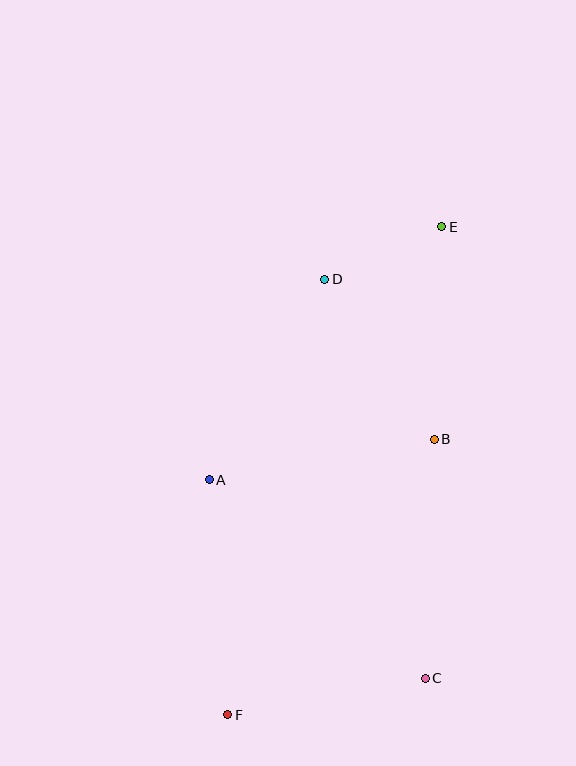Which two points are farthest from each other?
Points E and F are farthest from each other.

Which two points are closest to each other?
Points D and E are closest to each other.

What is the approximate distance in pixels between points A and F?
The distance between A and F is approximately 236 pixels.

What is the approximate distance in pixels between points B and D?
The distance between B and D is approximately 194 pixels.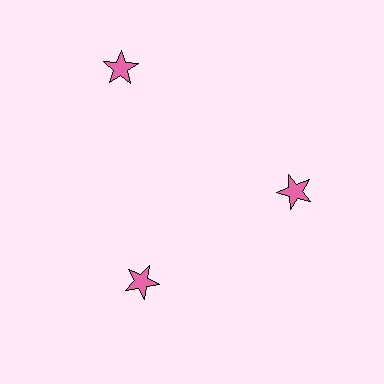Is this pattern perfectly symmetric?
No. The 3 pink stars are arranged in a ring, but one element near the 11 o'clock position is pushed outward from the center, breaking the 3-fold rotational symmetry.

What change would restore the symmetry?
The symmetry would be restored by moving it inward, back onto the ring so that all 3 stars sit at equal angles and equal distance from the center.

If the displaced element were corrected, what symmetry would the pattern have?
It would have 3-fold rotational symmetry — the pattern would map onto itself every 120 degrees.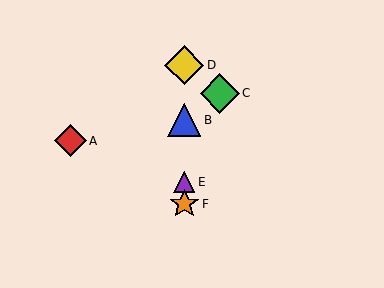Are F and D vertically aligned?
Yes, both are at x≈184.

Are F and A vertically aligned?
No, F is at x≈184 and A is at x≈70.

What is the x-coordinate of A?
Object A is at x≈70.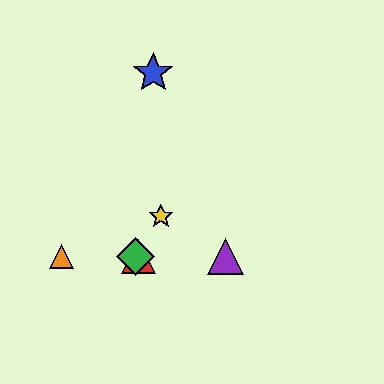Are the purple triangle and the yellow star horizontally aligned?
No, the purple triangle is at y≈257 and the yellow star is at y≈216.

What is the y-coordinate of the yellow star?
The yellow star is at y≈216.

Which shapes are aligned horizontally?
The red triangle, the green diamond, the purple triangle, the orange triangle are aligned horizontally.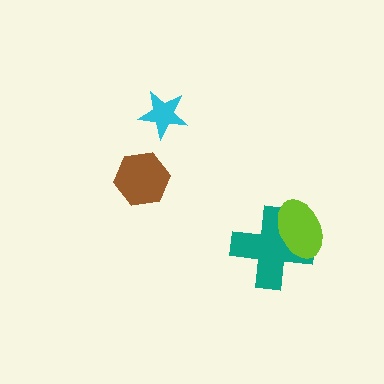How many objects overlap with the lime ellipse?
1 object overlaps with the lime ellipse.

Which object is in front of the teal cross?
The lime ellipse is in front of the teal cross.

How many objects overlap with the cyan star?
0 objects overlap with the cyan star.